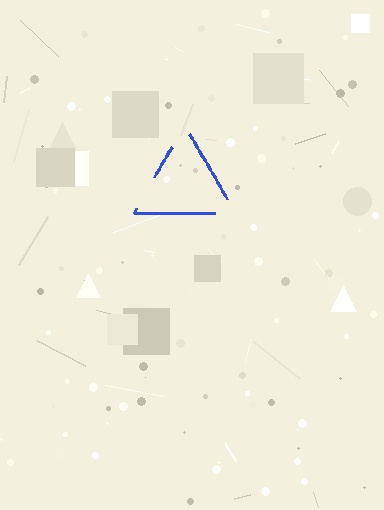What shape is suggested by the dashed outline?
The dashed outline suggests a triangle.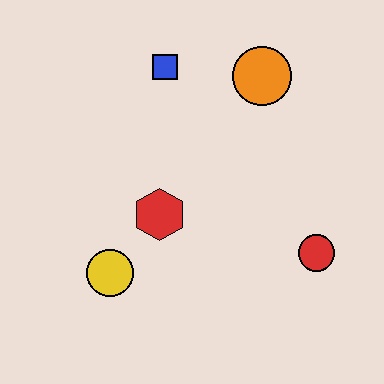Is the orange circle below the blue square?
Yes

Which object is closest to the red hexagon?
The yellow circle is closest to the red hexagon.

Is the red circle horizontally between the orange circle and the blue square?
No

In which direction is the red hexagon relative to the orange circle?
The red hexagon is below the orange circle.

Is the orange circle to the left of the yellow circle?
No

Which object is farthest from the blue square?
The red circle is farthest from the blue square.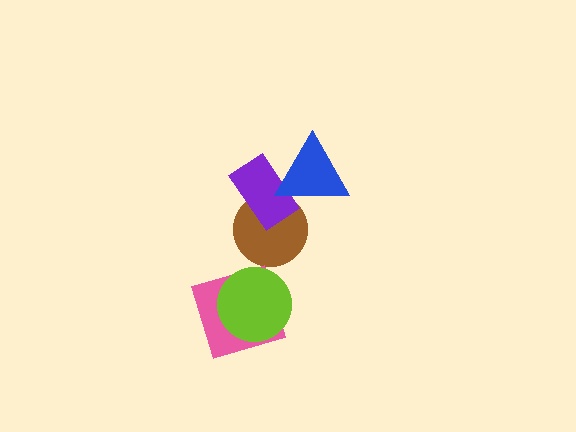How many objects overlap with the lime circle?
1 object overlaps with the lime circle.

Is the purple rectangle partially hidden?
Yes, it is partially covered by another shape.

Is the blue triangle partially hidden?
No, no other shape covers it.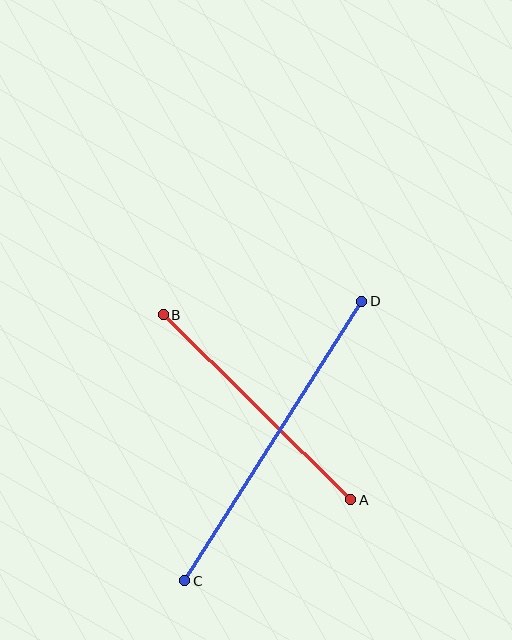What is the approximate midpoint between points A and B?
The midpoint is at approximately (257, 407) pixels.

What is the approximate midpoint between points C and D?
The midpoint is at approximately (273, 441) pixels.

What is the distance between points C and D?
The distance is approximately 331 pixels.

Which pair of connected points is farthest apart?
Points C and D are farthest apart.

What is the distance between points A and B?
The distance is approximately 264 pixels.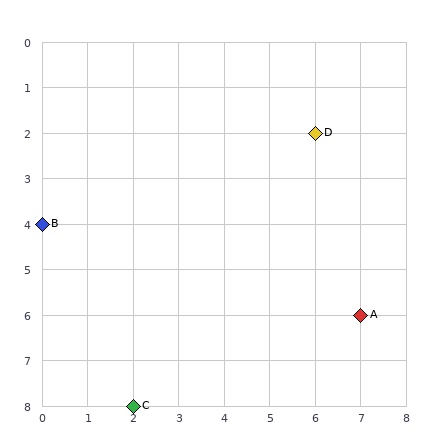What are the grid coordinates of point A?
Point A is at grid coordinates (7, 6).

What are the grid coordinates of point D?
Point D is at grid coordinates (6, 2).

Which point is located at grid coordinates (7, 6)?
Point A is at (7, 6).